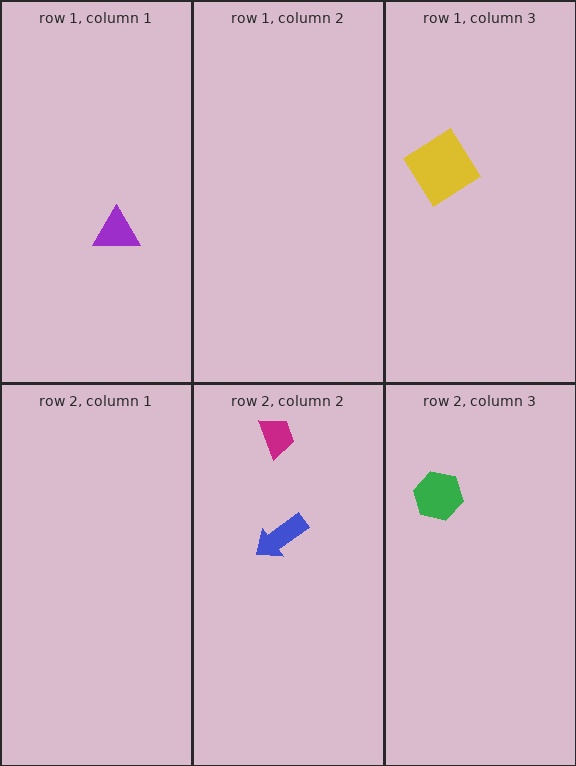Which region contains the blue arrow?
The row 2, column 2 region.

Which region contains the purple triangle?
The row 1, column 1 region.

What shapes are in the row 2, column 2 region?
The magenta trapezoid, the blue arrow.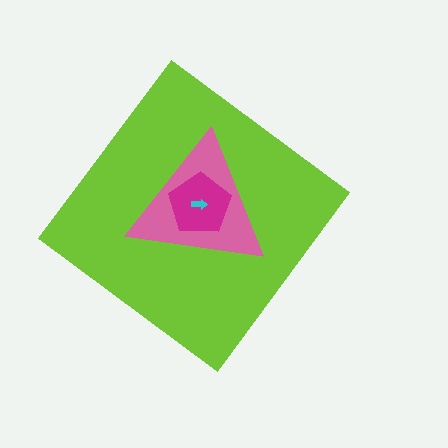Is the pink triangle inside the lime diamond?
Yes.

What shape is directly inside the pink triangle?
The magenta pentagon.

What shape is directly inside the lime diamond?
The pink triangle.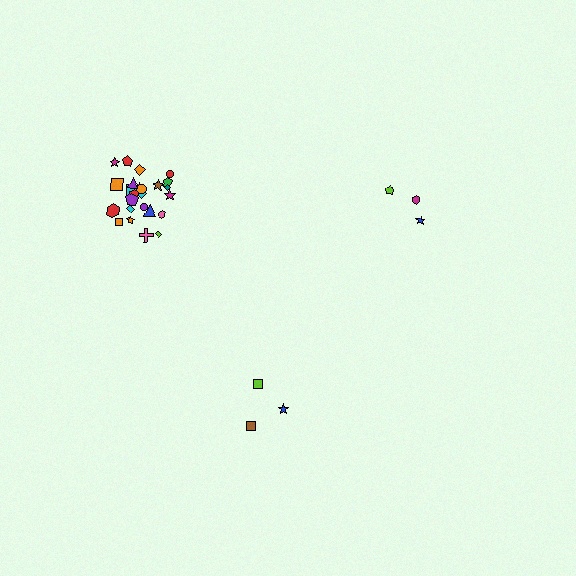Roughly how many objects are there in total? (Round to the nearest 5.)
Roughly 30 objects in total.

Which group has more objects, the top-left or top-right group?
The top-left group.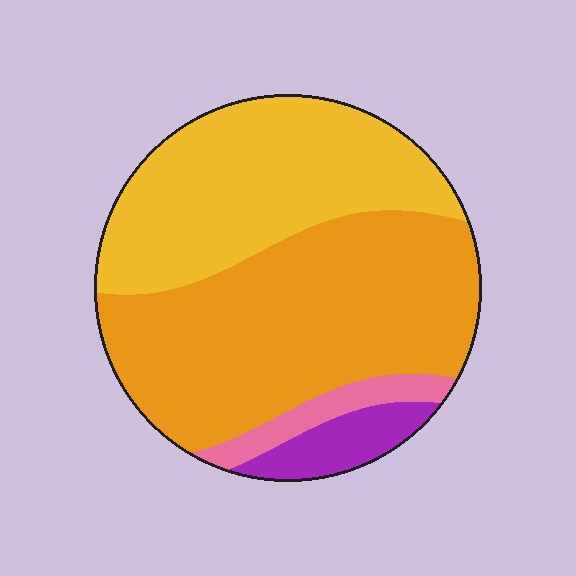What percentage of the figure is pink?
Pink takes up about one tenth (1/10) of the figure.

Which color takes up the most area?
Orange, at roughly 50%.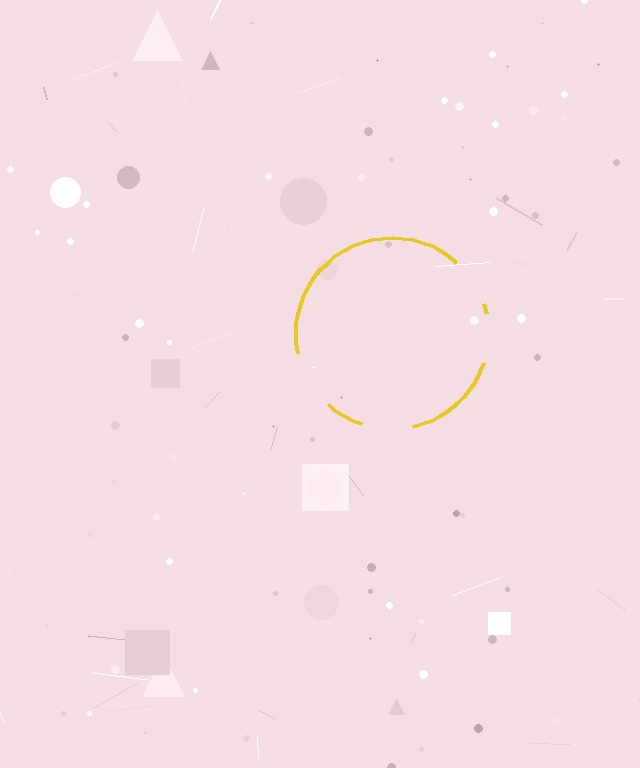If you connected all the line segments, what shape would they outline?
They would outline a circle.